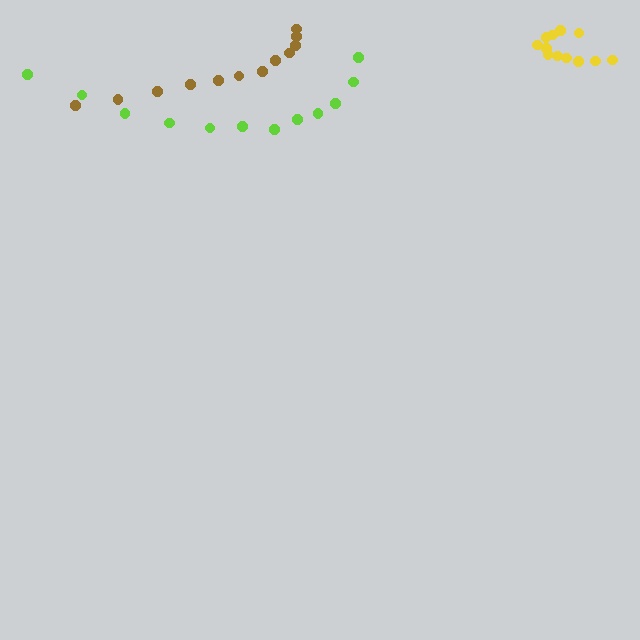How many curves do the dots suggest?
There are 3 distinct paths.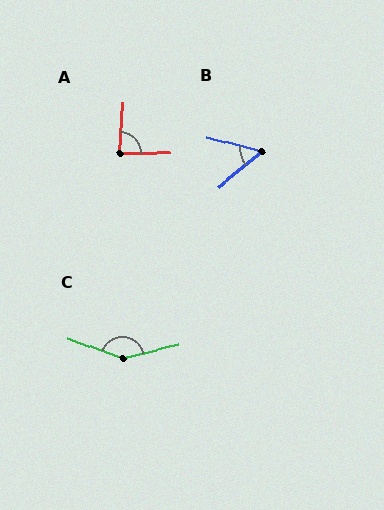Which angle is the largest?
C, at approximately 146 degrees.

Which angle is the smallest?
B, at approximately 54 degrees.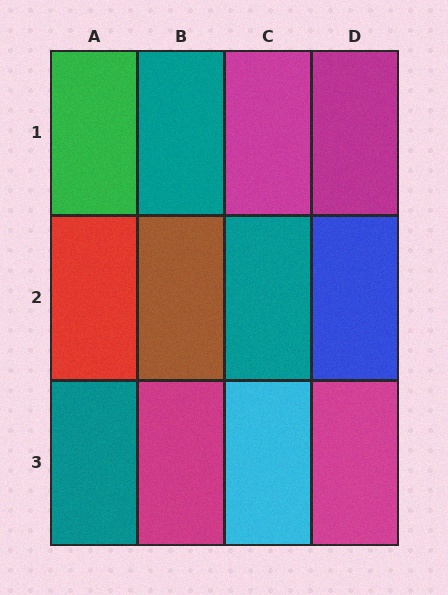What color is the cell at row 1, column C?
Magenta.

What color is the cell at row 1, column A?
Green.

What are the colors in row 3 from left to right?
Teal, magenta, cyan, magenta.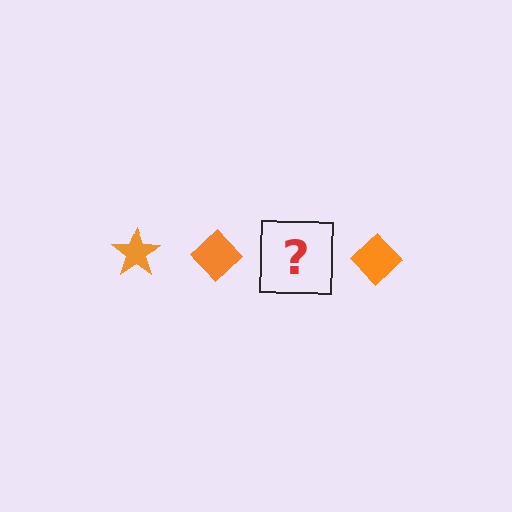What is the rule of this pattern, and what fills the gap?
The rule is that the pattern cycles through star, diamond shapes in orange. The gap should be filled with an orange star.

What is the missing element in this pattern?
The missing element is an orange star.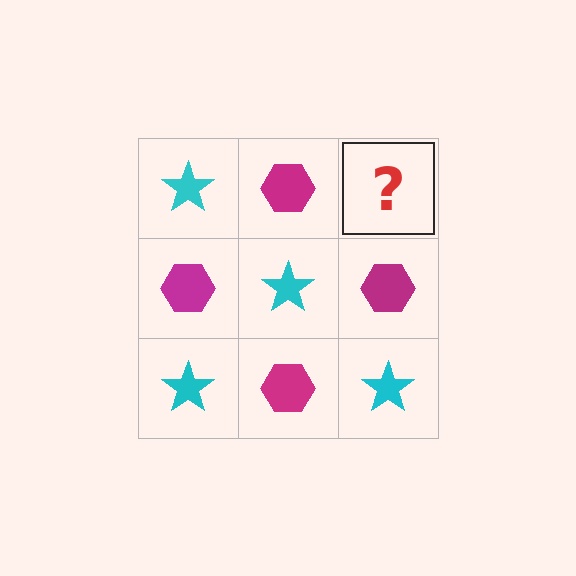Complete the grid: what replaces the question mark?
The question mark should be replaced with a cyan star.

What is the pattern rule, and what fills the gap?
The rule is that it alternates cyan star and magenta hexagon in a checkerboard pattern. The gap should be filled with a cyan star.